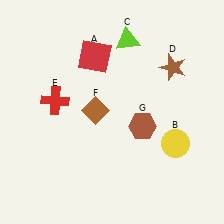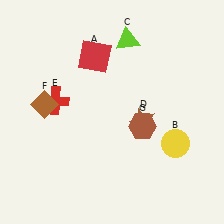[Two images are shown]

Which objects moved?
The objects that moved are: the brown star (D), the brown diamond (F).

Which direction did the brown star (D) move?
The brown star (D) moved down.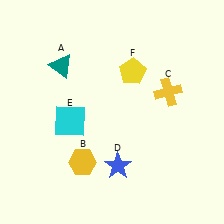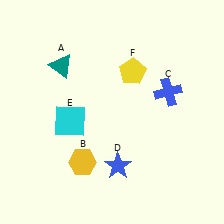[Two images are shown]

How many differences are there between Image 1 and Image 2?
There is 1 difference between the two images.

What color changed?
The cross (C) changed from yellow in Image 1 to blue in Image 2.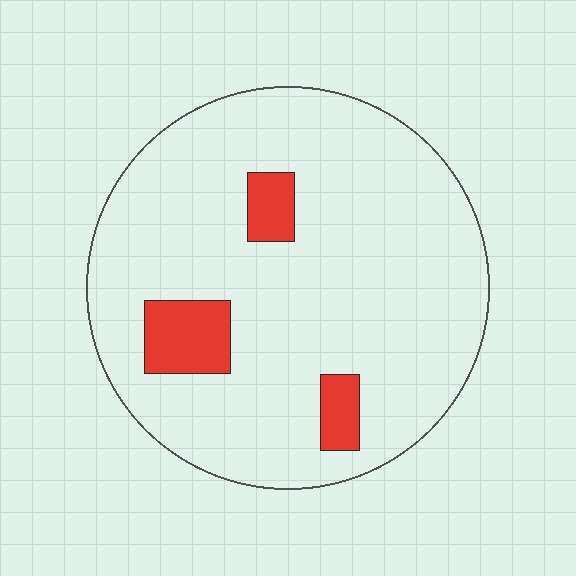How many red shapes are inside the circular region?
3.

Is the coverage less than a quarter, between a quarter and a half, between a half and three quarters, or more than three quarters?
Less than a quarter.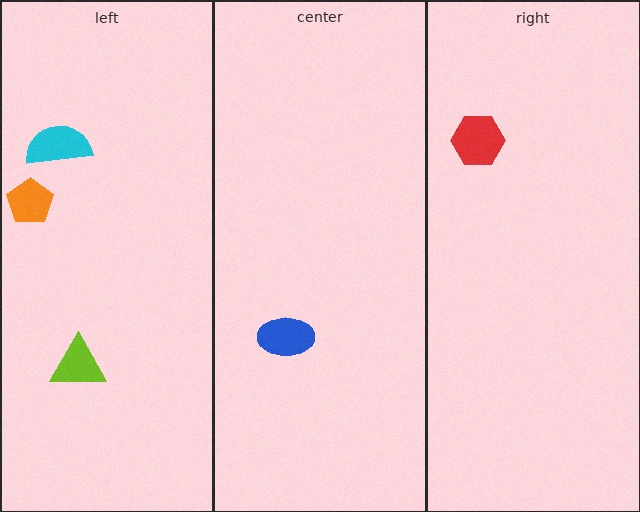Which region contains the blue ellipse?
The center region.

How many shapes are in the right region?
1.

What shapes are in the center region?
The blue ellipse.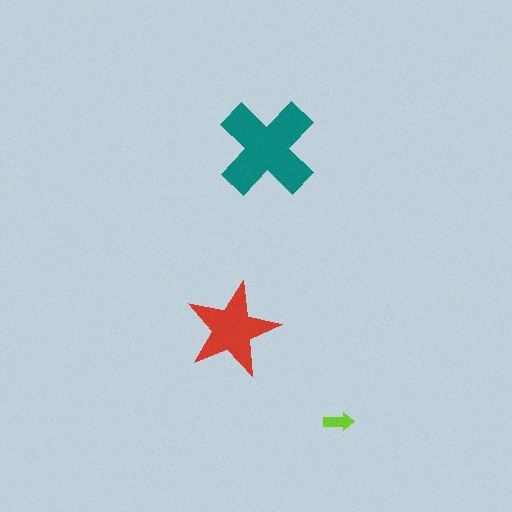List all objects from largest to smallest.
The teal cross, the red star, the lime arrow.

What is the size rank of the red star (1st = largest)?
2nd.